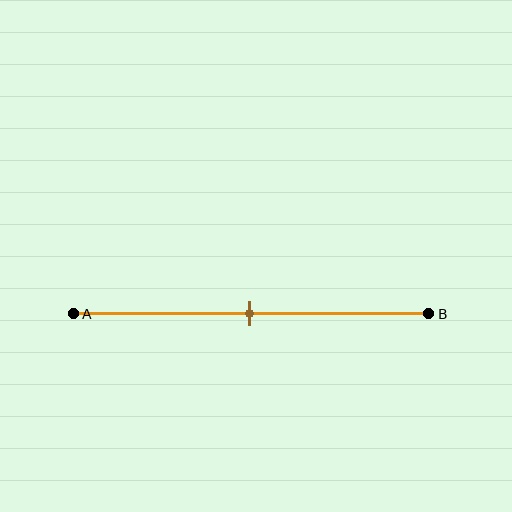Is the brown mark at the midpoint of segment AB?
Yes, the mark is approximately at the midpoint.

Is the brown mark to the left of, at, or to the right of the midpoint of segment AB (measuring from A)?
The brown mark is approximately at the midpoint of segment AB.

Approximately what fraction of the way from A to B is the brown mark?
The brown mark is approximately 50% of the way from A to B.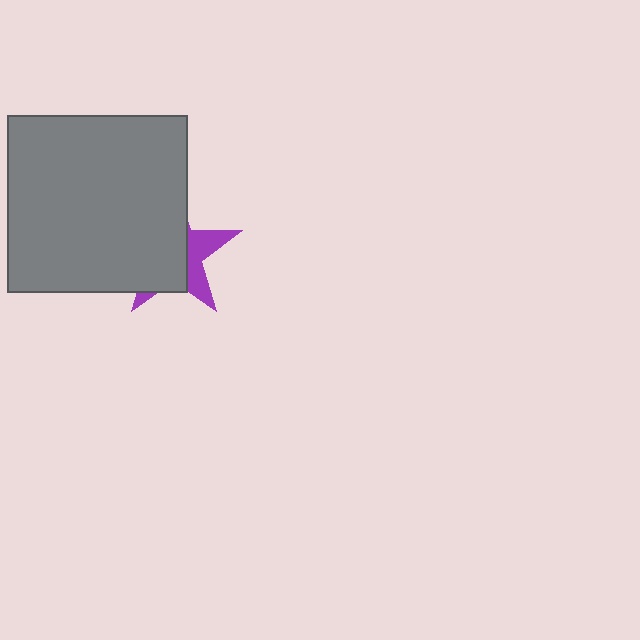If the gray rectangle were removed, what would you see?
You would see the complete purple star.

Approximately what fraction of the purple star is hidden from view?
Roughly 66% of the purple star is hidden behind the gray rectangle.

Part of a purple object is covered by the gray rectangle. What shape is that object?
It is a star.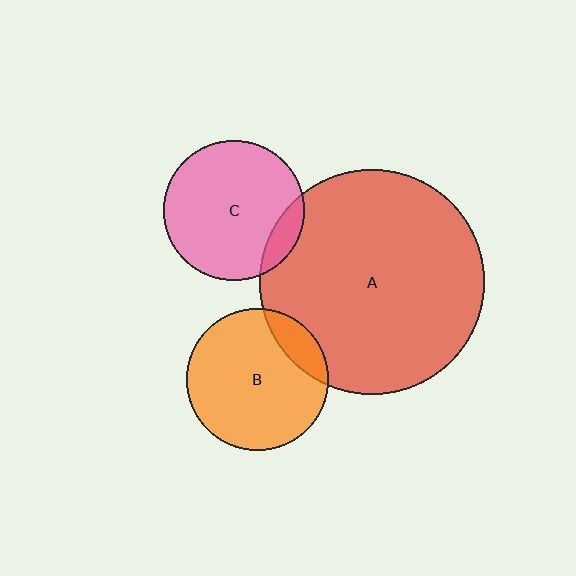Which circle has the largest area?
Circle A (red).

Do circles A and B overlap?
Yes.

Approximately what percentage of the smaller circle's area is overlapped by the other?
Approximately 15%.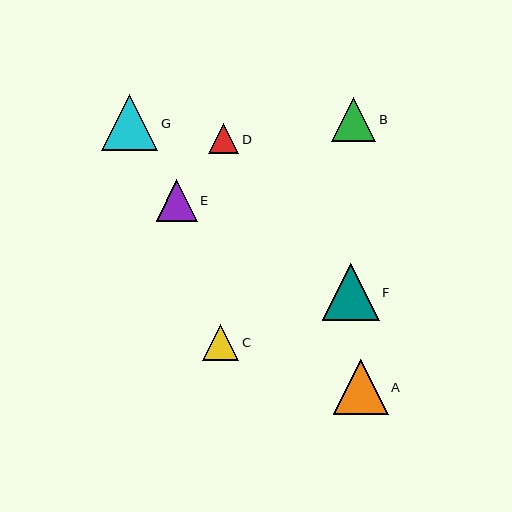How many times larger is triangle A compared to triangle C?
Triangle A is approximately 1.5 times the size of triangle C.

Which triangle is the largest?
Triangle F is the largest with a size of approximately 57 pixels.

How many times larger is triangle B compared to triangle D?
Triangle B is approximately 1.5 times the size of triangle D.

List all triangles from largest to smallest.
From largest to smallest: F, G, A, B, E, C, D.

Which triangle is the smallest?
Triangle D is the smallest with a size of approximately 30 pixels.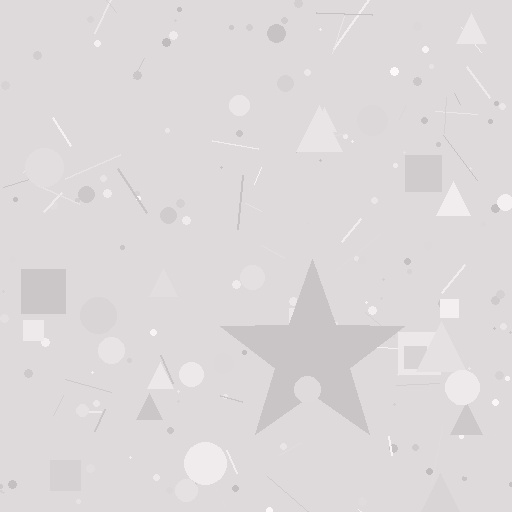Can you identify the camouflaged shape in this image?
The camouflaged shape is a star.